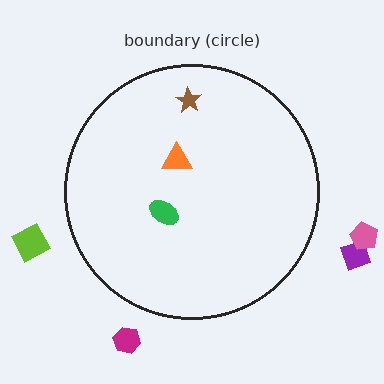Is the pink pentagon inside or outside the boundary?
Outside.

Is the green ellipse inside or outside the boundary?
Inside.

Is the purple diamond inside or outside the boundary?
Outside.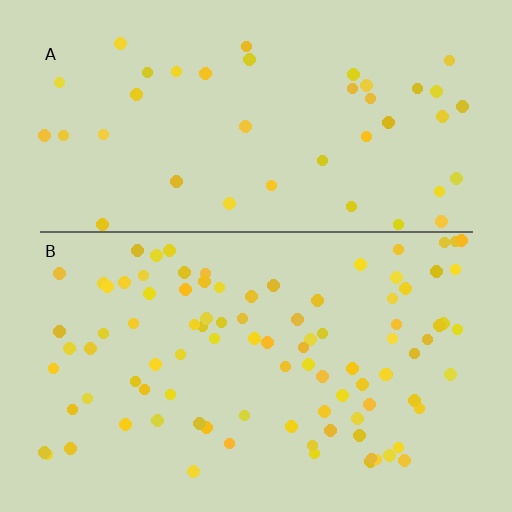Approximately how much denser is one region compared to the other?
Approximately 2.3× — region B over region A.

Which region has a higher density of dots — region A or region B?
B (the bottom).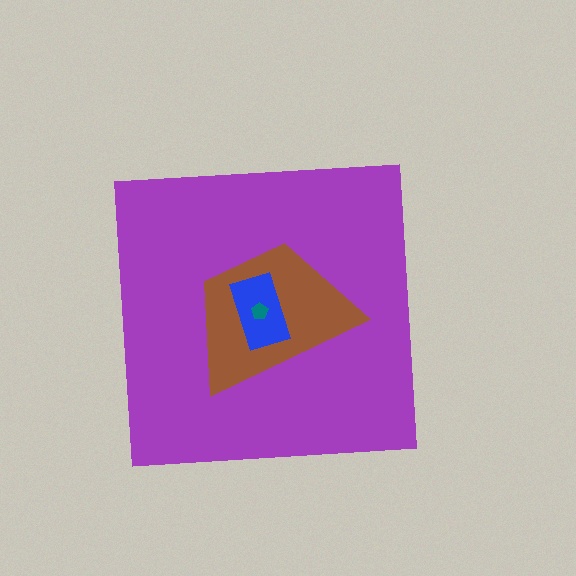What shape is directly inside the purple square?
The brown trapezoid.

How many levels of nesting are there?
4.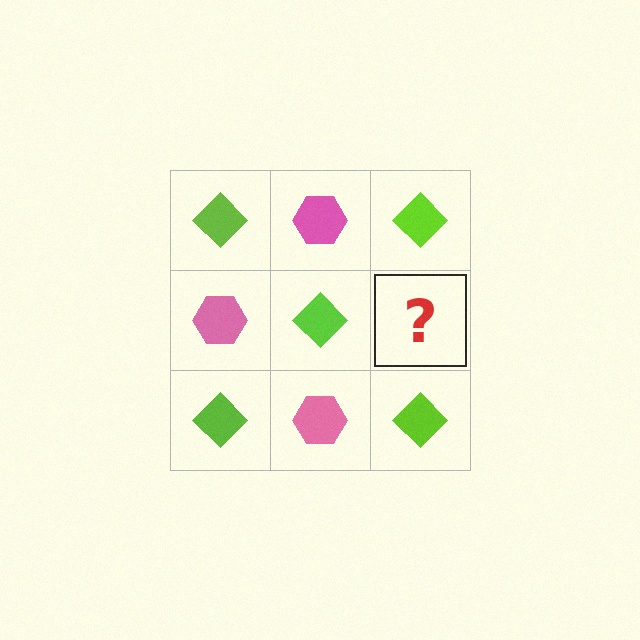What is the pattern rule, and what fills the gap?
The rule is that it alternates lime diamond and pink hexagon in a checkerboard pattern. The gap should be filled with a pink hexagon.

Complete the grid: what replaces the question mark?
The question mark should be replaced with a pink hexagon.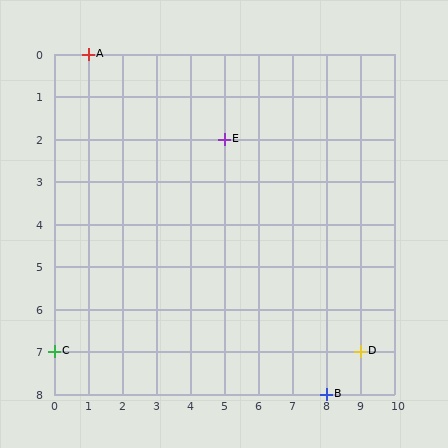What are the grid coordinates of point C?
Point C is at grid coordinates (0, 7).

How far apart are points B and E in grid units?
Points B and E are 3 columns and 6 rows apart (about 6.7 grid units diagonally).